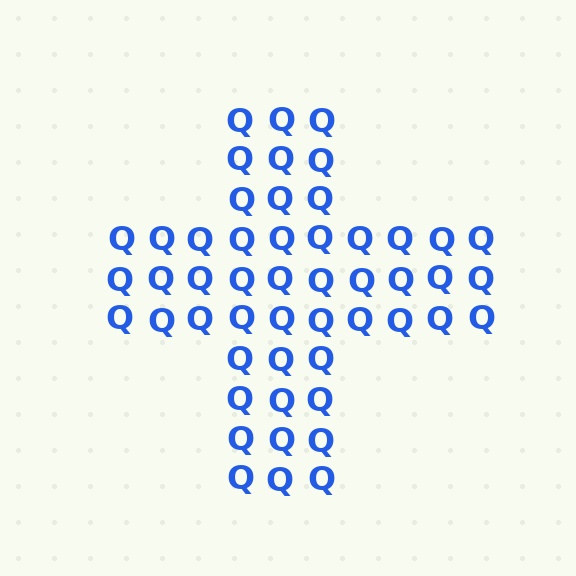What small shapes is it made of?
It is made of small letter Q's.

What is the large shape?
The large shape is a cross.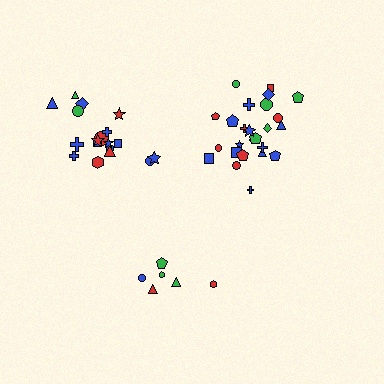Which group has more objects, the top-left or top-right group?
The top-right group.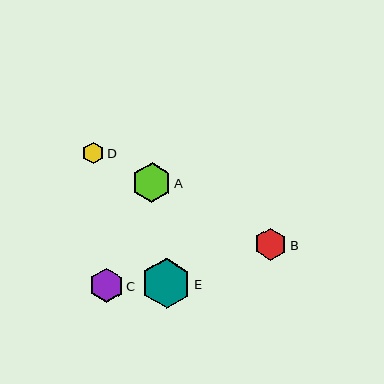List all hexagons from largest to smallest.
From largest to smallest: E, A, C, B, D.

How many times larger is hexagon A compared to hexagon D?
Hexagon A is approximately 1.8 times the size of hexagon D.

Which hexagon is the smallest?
Hexagon D is the smallest with a size of approximately 21 pixels.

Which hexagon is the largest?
Hexagon E is the largest with a size of approximately 50 pixels.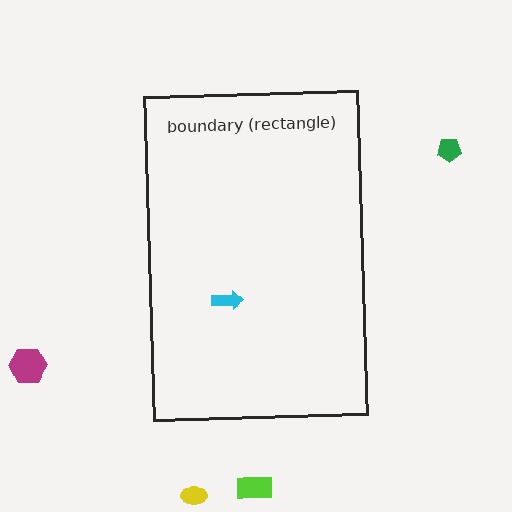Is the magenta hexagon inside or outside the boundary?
Outside.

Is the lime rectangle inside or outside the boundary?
Outside.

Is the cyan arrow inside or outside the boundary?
Inside.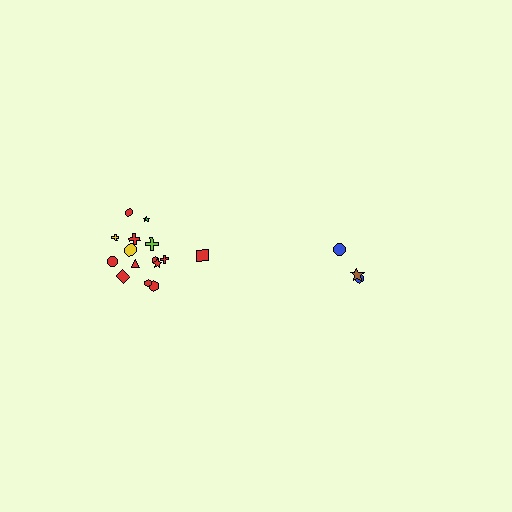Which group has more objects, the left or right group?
The left group.